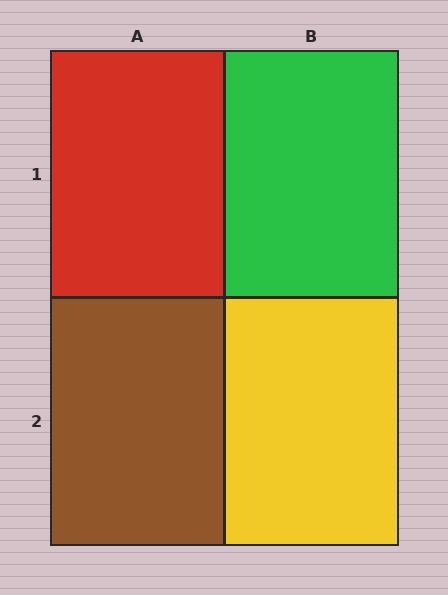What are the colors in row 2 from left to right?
Brown, yellow.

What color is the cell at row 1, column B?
Green.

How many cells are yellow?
1 cell is yellow.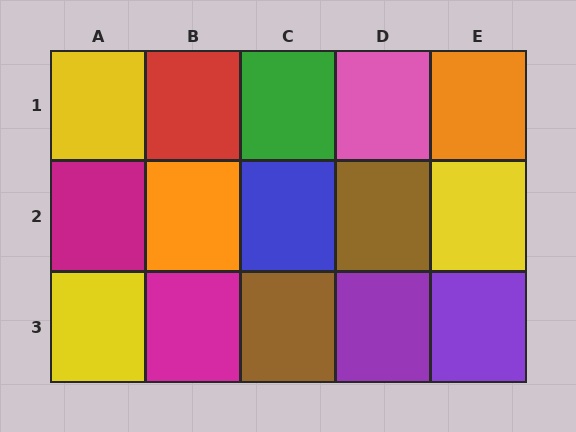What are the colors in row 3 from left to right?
Yellow, magenta, brown, purple, purple.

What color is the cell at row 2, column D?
Brown.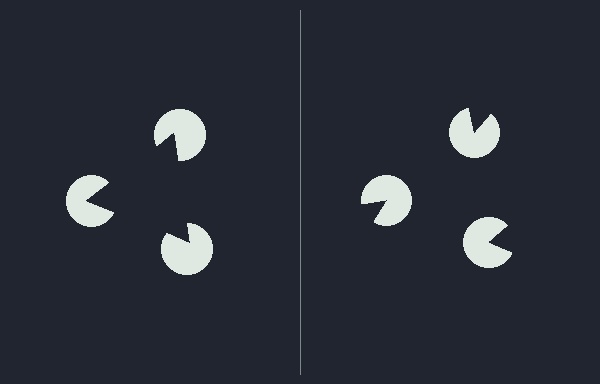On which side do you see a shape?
An illusory triangle appears on the left side. On the right side the wedge cuts are rotated, so no coherent shape forms.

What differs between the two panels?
The pac-man discs are positioned identically on both sides; only the wedge orientations differ. On the left they align to a triangle; on the right they are misaligned.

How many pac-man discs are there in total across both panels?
6 — 3 on each side.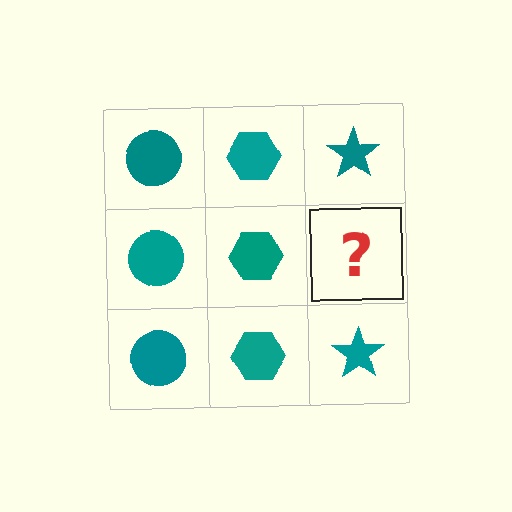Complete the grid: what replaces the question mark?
The question mark should be replaced with a teal star.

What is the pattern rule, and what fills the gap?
The rule is that each column has a consistent shape. The gap should be filled with a teal star.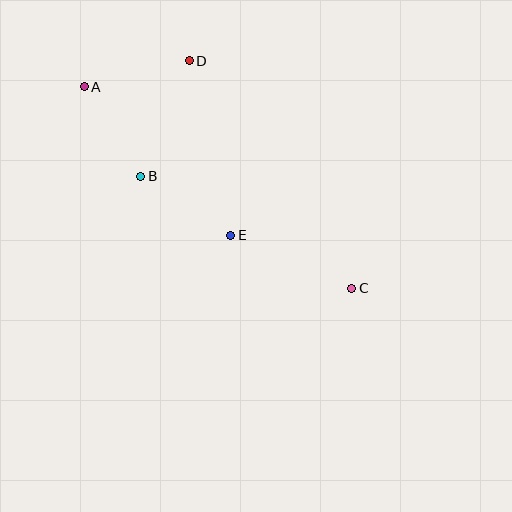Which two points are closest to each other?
Points A and B are closest to each other.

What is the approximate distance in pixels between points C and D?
The distance between C and D is approximately 279 pixels.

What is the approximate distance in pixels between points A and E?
The distance between A and E is approximately 208 pixels.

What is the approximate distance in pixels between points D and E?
The distance between D and E is approximately 179 pixels.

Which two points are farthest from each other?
Points A and C are farthest from each other.